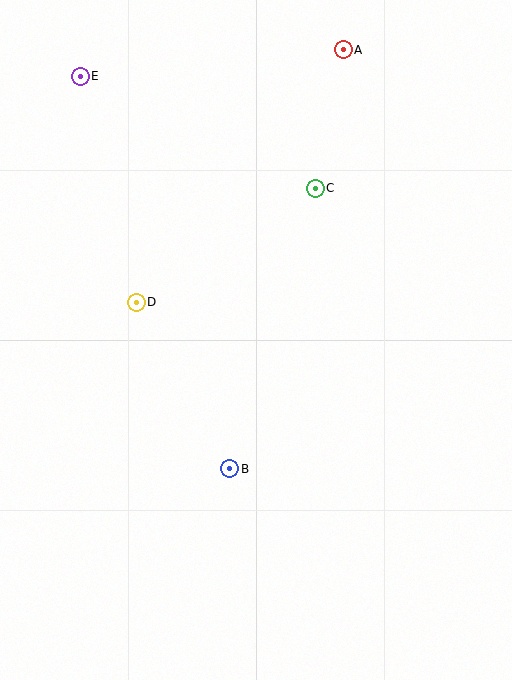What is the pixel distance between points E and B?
The distance between E and B is 420 pixels.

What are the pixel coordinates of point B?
Point B is at (230, 469).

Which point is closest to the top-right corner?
Point A is closest to the top-right corner.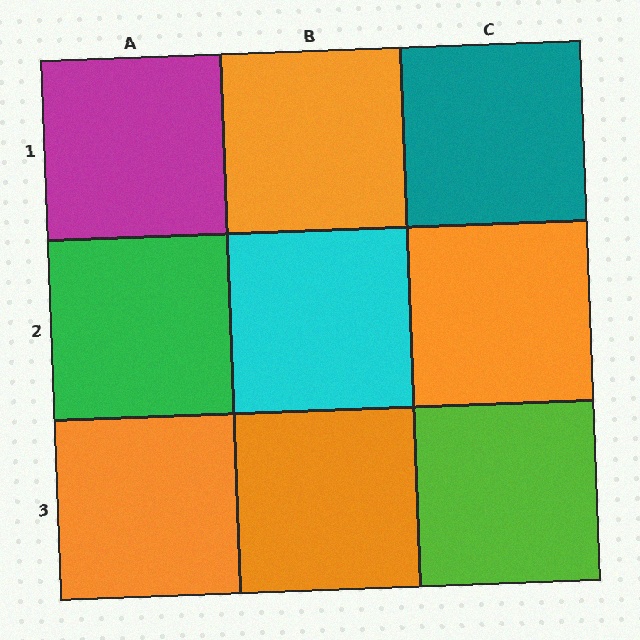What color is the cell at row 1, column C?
Teal.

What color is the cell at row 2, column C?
Orange.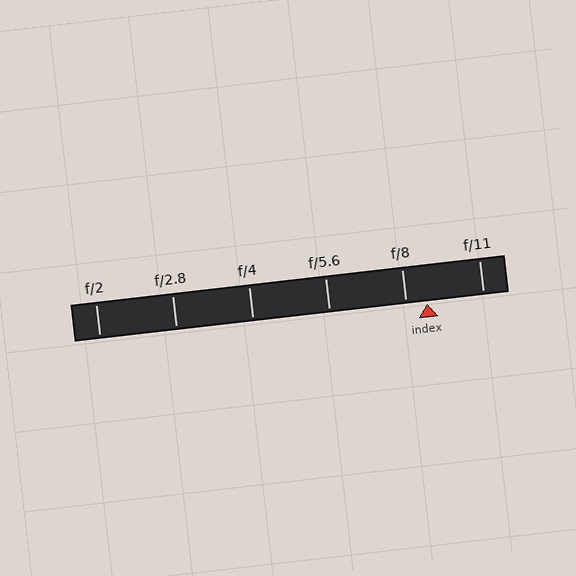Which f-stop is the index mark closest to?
The index mark is closest to f/8.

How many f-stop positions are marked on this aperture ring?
There are 6 f-stop positions marked.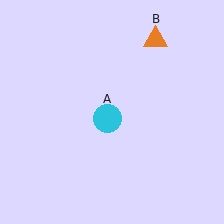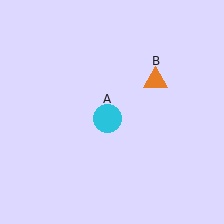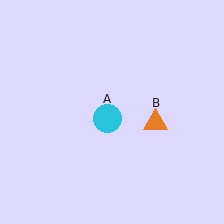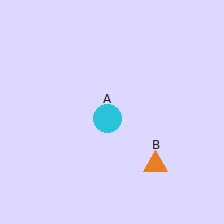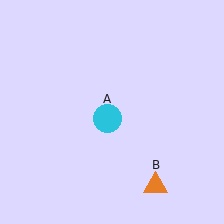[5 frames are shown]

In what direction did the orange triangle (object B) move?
The orange triangle (object B) moved down.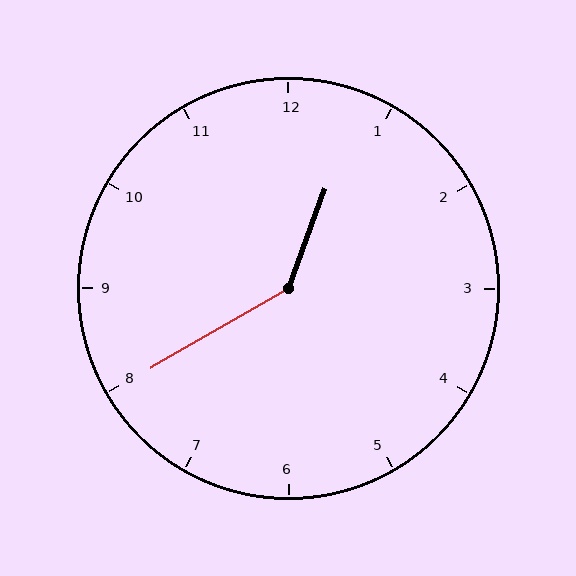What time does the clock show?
12:40.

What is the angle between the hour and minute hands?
Approximately 140 degrees.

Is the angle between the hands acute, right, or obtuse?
It is obtuse.